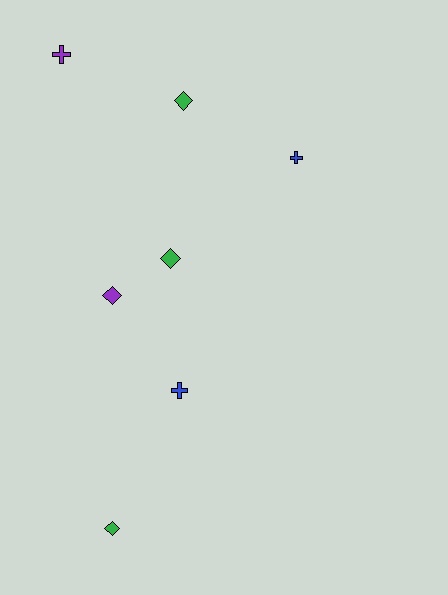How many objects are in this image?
There are 7 objects.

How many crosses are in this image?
There are 3 crosses.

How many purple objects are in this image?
There are 2 purple objects.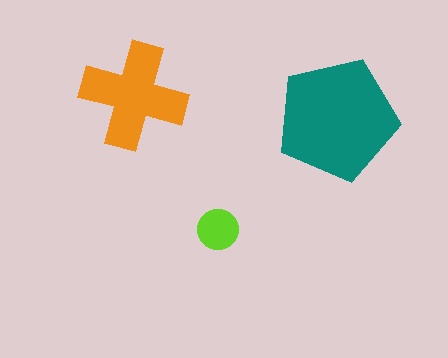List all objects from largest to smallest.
The teal pentagon, the orange cross, the lime circle.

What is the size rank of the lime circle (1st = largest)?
3rd.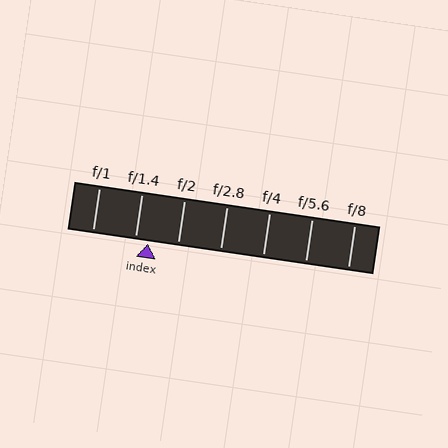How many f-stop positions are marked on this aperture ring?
There are 7 f-stop positions marked.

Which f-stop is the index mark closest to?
The index mark is closest to f/1.4.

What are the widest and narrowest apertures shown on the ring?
The widest aperture shown is f/1 and the narrowest is f/8.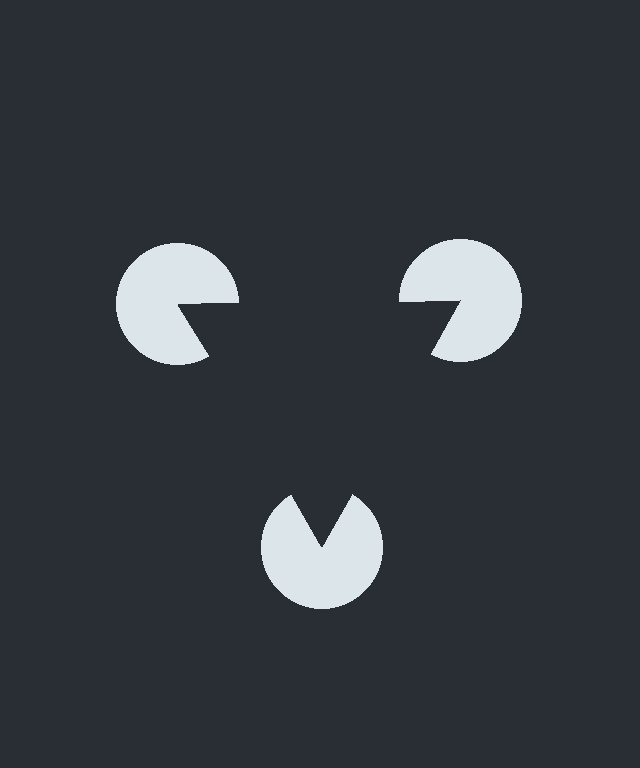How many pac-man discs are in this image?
There are 3 — one at each vertex of the illusory triangle.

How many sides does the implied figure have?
3 sides.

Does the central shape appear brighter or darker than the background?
It typically appears slightly darker than the background, even though no actual brightness change is drawn.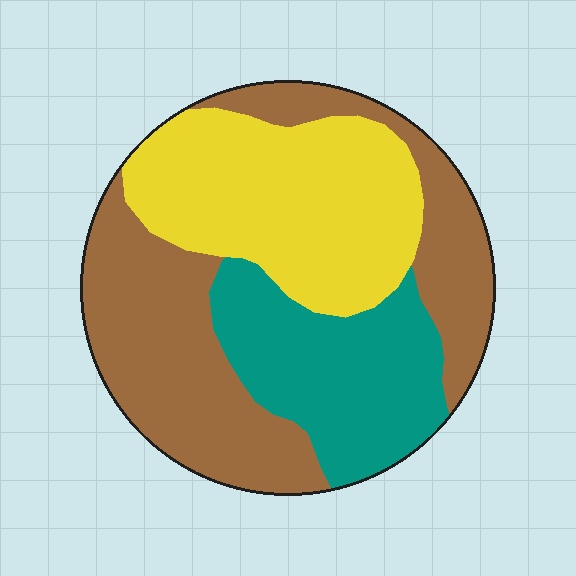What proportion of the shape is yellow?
Yellow covers roughly 35% of the shape.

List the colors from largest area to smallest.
From largest to smallest: brown, yellow, teal.